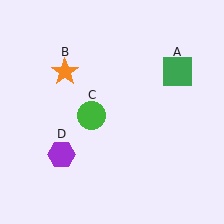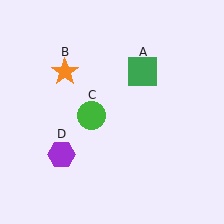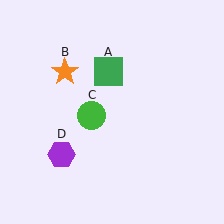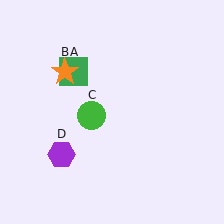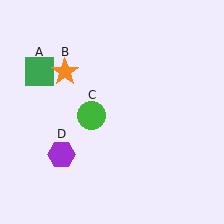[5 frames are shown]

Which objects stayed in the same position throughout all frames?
Orange star (object B) and green circle (object C) and purple hexagon (object D) remained stationary.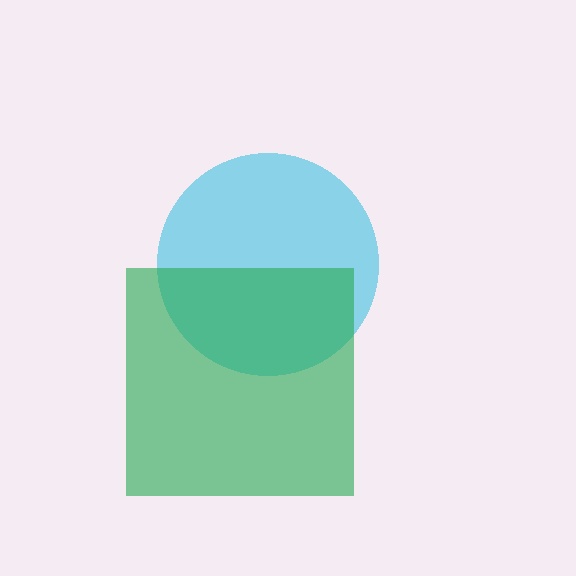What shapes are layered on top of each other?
The layered shapes are: a cyan circle, a green square.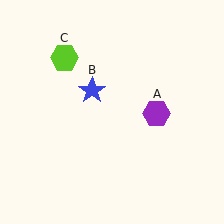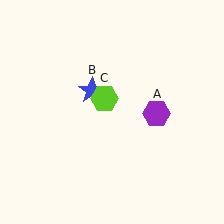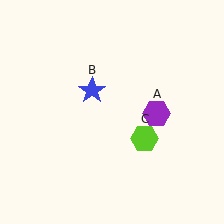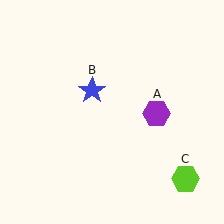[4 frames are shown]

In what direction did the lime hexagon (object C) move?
The lime hexagon (object C) moved down and to the right.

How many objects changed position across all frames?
1 object changed position: lime hexagon (object C).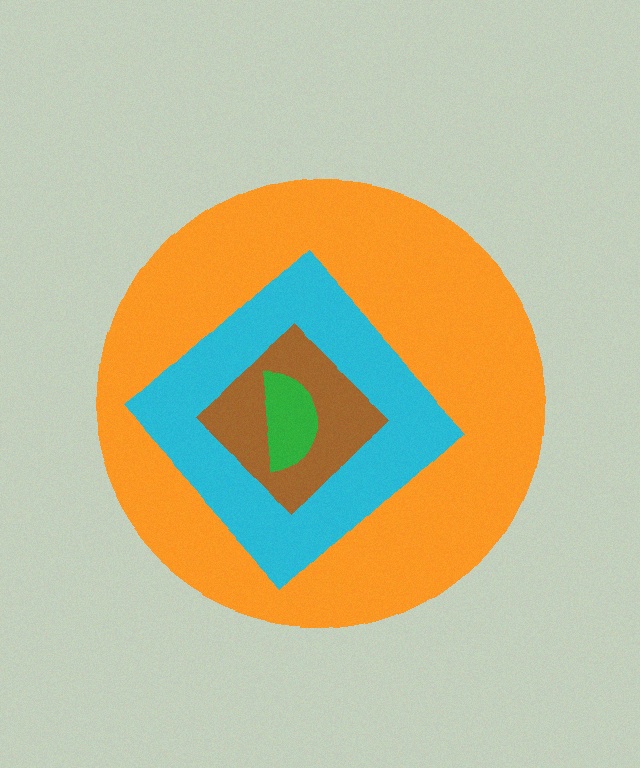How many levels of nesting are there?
4.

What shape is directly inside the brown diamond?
The green semicircle.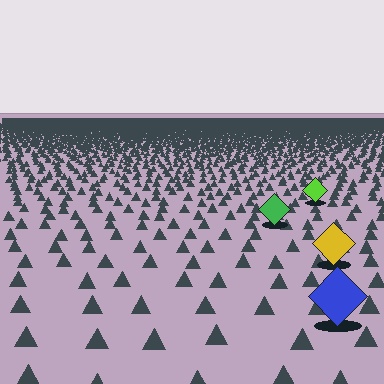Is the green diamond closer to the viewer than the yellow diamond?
No. The yellow diamond is closer — you can tell from the texture gradient: the ground texture is coarser near it.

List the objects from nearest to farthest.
From nearest to farthest: the blue diamond, the yellow diamond, the green diamond, the lime diamond.